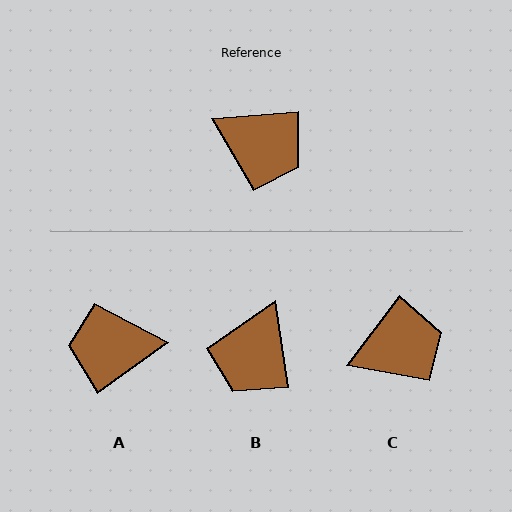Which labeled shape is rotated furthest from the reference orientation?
A, about 149 degrees away.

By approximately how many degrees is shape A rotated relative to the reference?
Approximately 149 degrees clockwise.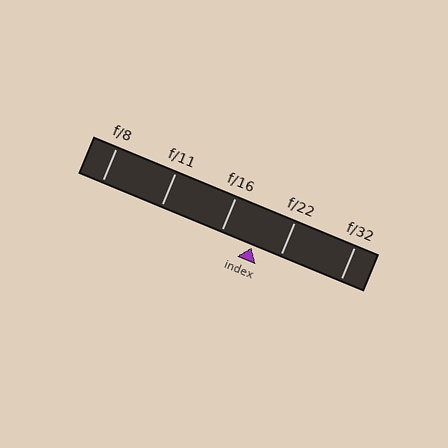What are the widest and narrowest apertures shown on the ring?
The widest aperture shown is f/8 and the narrowest is f/32.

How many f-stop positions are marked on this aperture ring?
There are 5 f-stop positions marked.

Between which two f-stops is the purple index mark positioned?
The index mark is between f/16 and f/22.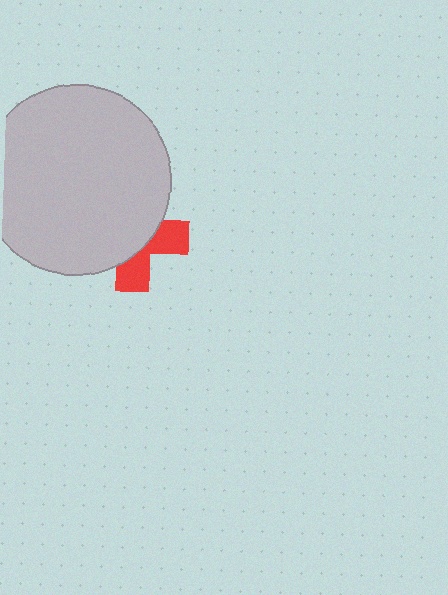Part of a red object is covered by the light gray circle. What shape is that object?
It is a cross.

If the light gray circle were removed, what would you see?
You would see the complete red cross.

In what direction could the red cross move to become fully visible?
The red cross could move toward the lower-right. That would shift it out from behind the light gray circle entirely.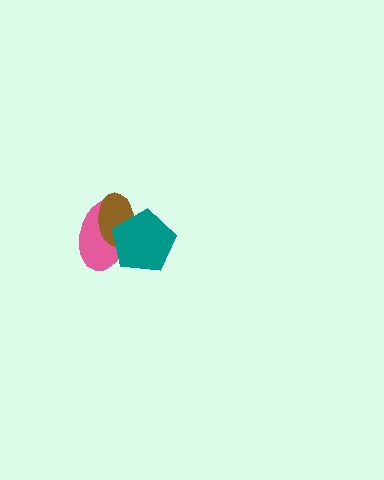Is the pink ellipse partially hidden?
Yes, it is partially covered by another shape.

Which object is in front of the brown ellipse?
The teal pentagon is in front of the brown ellipse.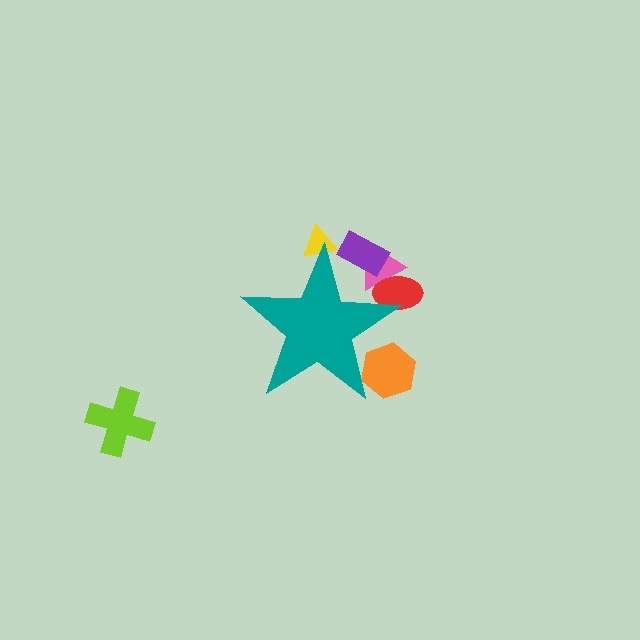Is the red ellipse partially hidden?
Yes, the red ellipse is partially hidden behind the teal star.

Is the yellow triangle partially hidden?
Yes, the yellow triangle is partially hidden behind the teal star.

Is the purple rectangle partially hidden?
Yes, the purple rectangle is partially hidden behind the teal star.